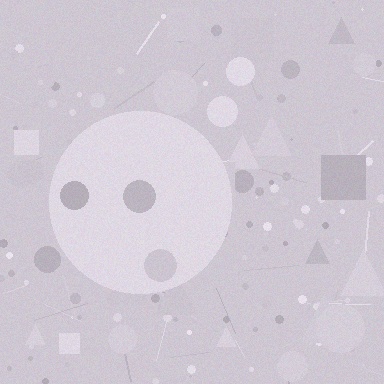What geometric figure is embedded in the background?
A circle is embedded in the background.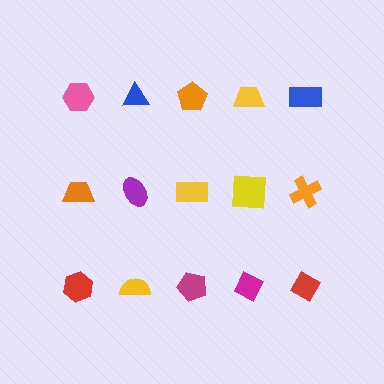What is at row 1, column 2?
A blue triangle.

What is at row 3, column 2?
A yellow semicircle.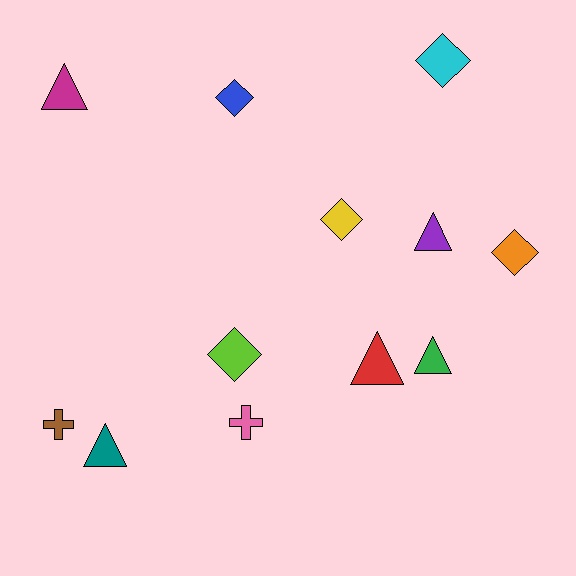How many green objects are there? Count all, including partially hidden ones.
There is 1 green object.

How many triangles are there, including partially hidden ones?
There are 5 triangles.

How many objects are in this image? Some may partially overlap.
There are 12 objects.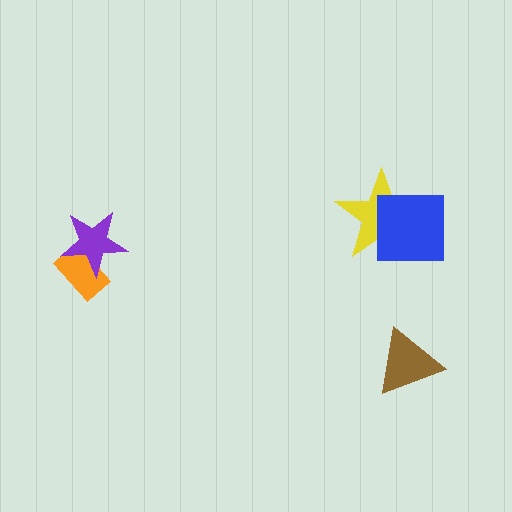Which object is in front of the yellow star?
The blue square is in front of the yellow star.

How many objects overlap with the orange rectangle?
1 object overlaps with the orange rectangle.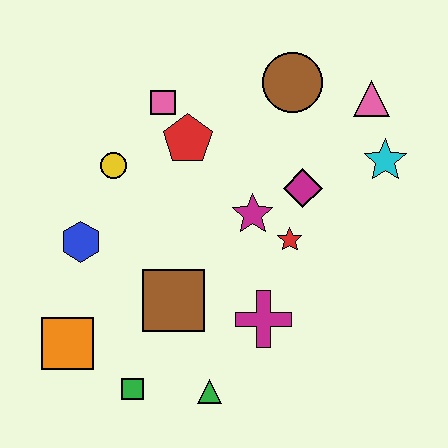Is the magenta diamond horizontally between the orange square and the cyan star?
Yes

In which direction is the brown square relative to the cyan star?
The brown square is to the left of the cyan star.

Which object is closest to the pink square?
The red pentagon is closest to the pink square.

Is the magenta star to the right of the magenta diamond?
No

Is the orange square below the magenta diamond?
Yes